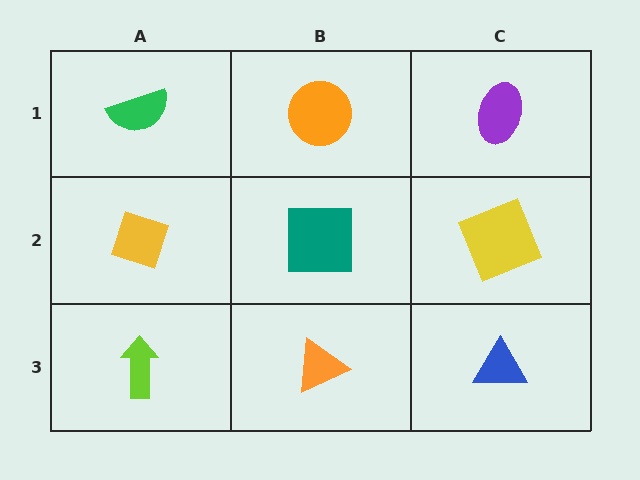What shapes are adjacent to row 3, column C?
A yellow square (row 2, column C), an orange triangle (row 3, column B).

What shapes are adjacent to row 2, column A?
A green semicircle (row 1, column A), a lime arrow (row 3, column A), a teal square (row 2, column B).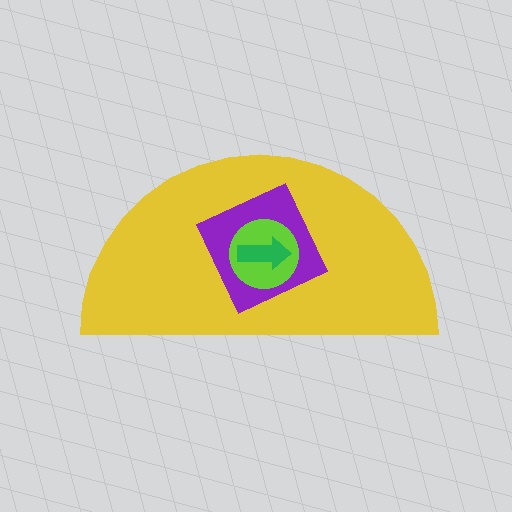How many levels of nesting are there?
4.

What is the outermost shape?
The yellow semicircle.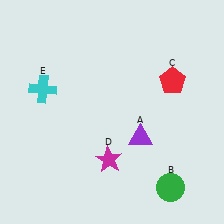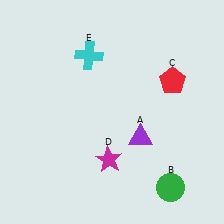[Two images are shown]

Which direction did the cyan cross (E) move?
The cyan cross (E) moved right.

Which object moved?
The cyan cross (E) moved right.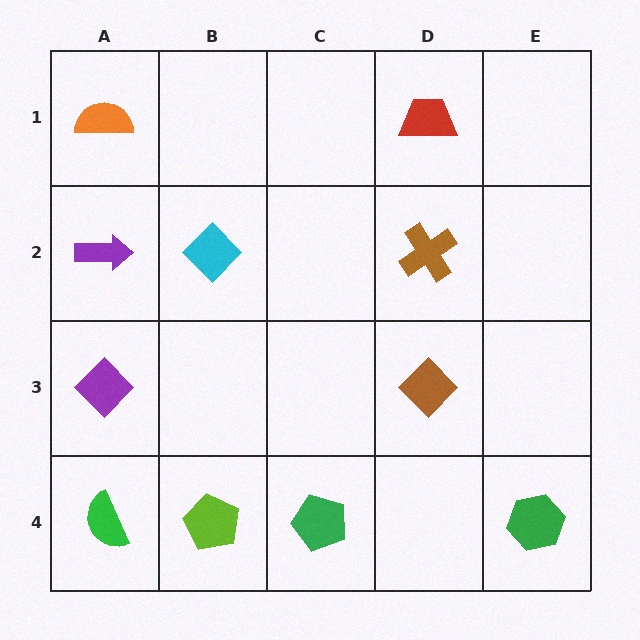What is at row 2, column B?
A cyan diamond.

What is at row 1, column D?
A red trapezoid.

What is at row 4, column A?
A green semicircle.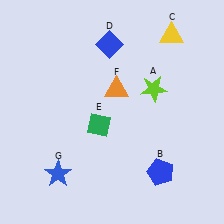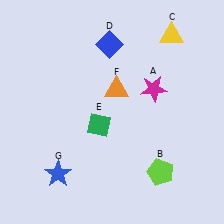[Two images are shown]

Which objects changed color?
A changed from lime to magenta. B changed from blue to lime.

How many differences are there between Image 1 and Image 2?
There are 2 differences between the two images.